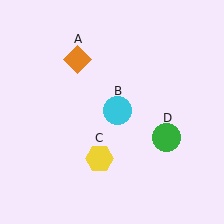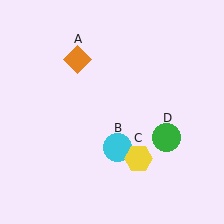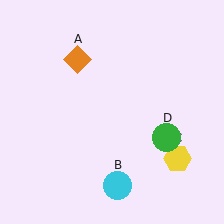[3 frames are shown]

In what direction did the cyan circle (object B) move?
The cyan circle (object B) moved down.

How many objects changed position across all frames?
2 objects changed position: cyan circle (object B), yellow hexagon (object C).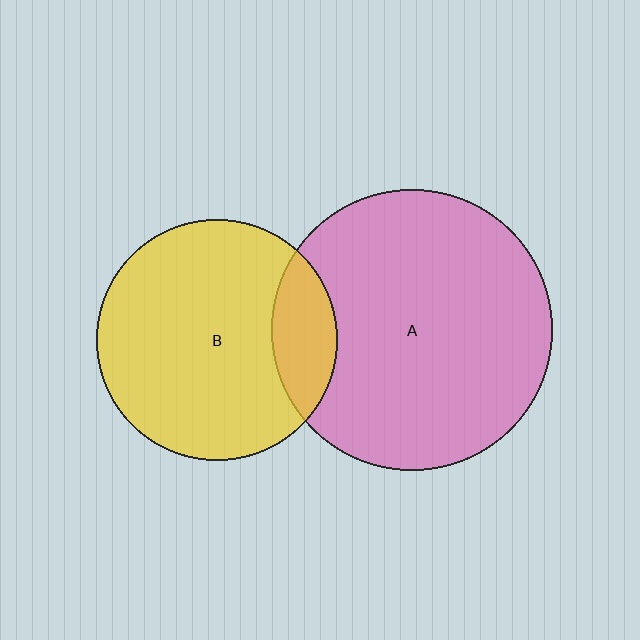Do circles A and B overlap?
Yes.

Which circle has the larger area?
Circle A (pink).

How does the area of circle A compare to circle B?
Approximately 1.4 times.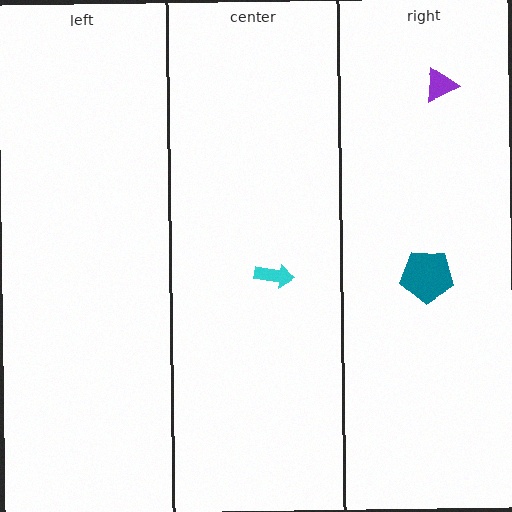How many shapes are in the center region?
1.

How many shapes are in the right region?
2.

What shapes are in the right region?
The teal pentagon, the purple triangle.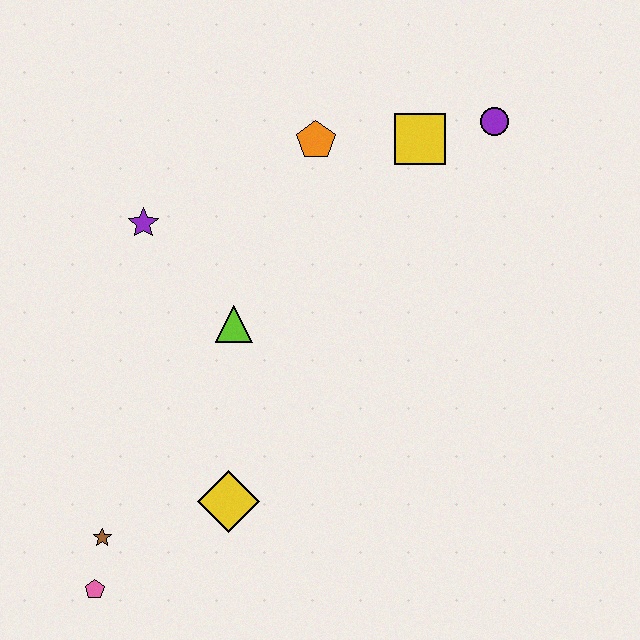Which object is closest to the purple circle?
The yellow square is closest to the purple circle.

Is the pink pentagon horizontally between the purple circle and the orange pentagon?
No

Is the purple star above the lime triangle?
Yes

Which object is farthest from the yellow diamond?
The purple circle is farthest from the yellow diamond.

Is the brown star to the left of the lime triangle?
Yes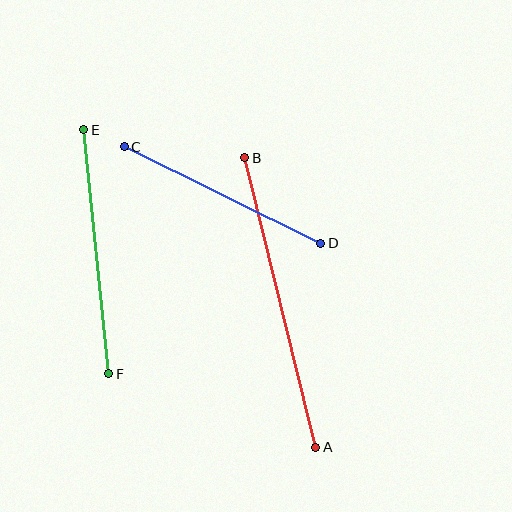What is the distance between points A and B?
The distance is approximately 298 pixels.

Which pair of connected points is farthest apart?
Points A and B are farthest apart.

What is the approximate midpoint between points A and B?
The midpoint is at approximately (280, 303) pixels.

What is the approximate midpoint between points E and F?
The midpoint is at approximately (96, 252) pixels.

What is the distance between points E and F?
The distance is approximately 246 pixels.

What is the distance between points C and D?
The distance is approximately 219 pixels.